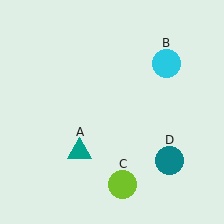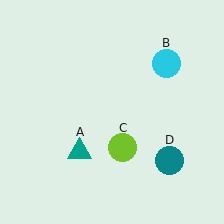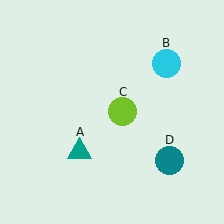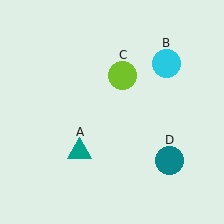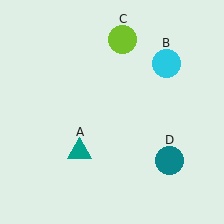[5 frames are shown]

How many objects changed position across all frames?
1 object changed position: lime circle (object C).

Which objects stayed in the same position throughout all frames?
Teal triangle (object A) and cyan circle (object B) and teal circle (object D) remained stationary.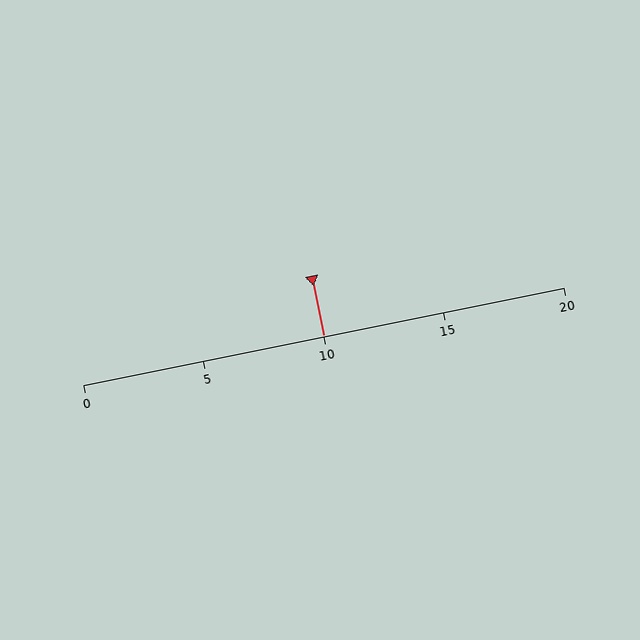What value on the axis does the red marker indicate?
The marker indicates approximately 10.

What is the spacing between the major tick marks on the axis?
The major ticks are spaced 5 apart.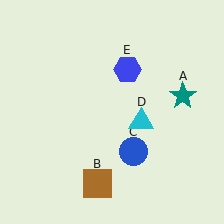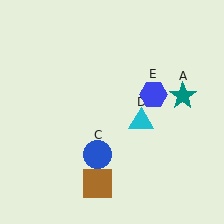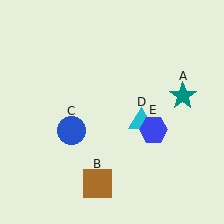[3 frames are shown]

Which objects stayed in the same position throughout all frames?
Teal star (object A) and brown square (object B) and cyan triangle (object D) remained stationary.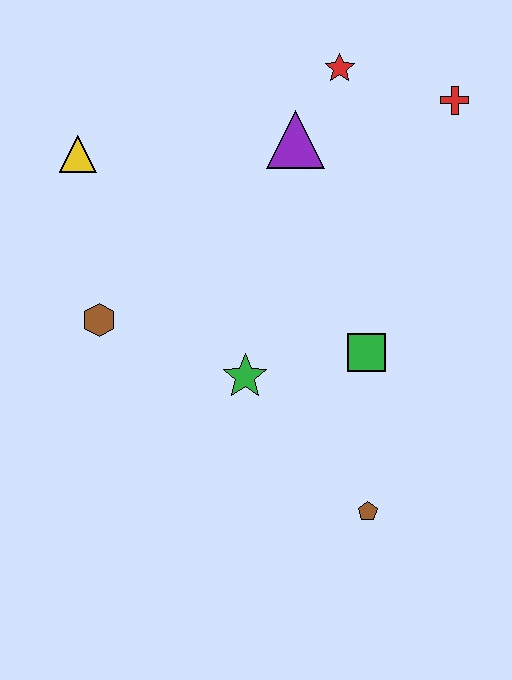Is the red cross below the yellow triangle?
No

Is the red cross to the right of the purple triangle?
Yes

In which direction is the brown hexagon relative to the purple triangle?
The brown hexagon is to the left of the purple triangle.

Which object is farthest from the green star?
The red cross is farthest from the green star.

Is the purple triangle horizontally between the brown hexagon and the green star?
No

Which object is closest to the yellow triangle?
The brown hexagon is closest to the yellow triangle.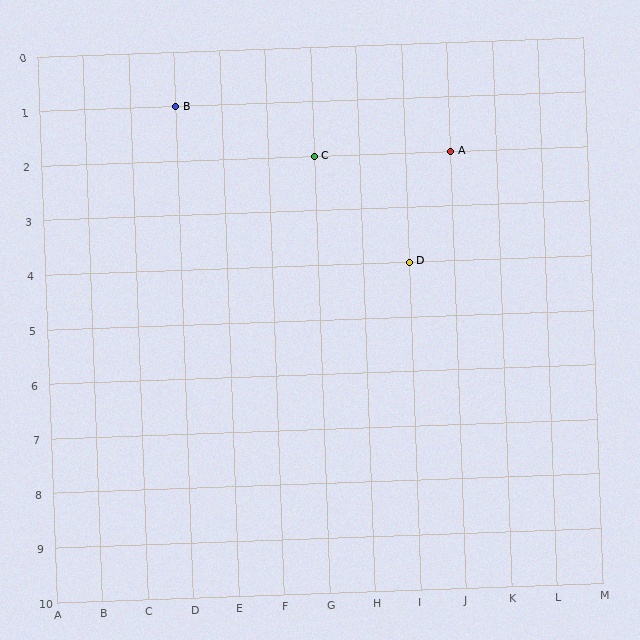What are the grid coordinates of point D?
Point D is at grid coordinates (I, 4).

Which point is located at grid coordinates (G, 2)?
Point C is at (G, 2).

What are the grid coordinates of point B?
Point B is at grid coordinates (D, 1).